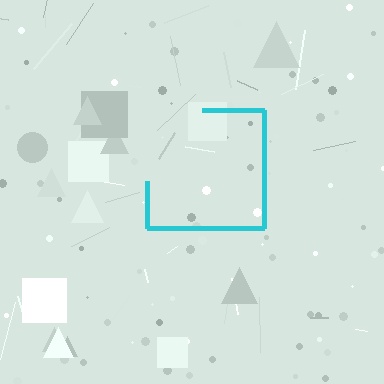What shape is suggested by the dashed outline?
The dashed outline suggests a square.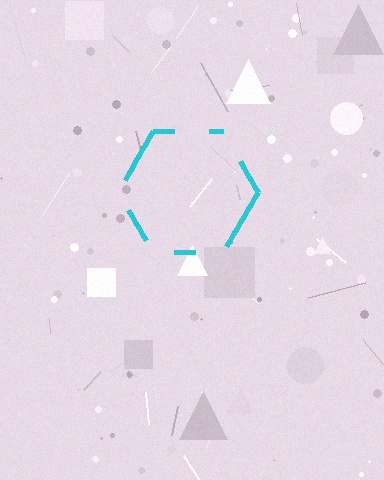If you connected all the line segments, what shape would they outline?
They would outline a hexagon.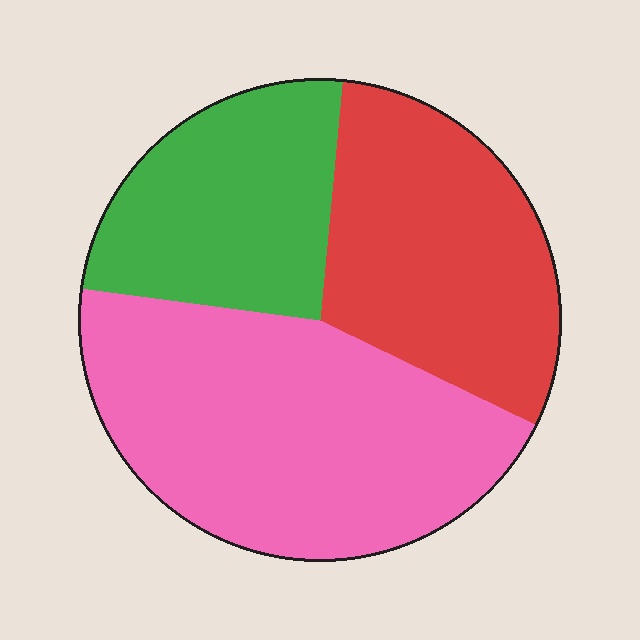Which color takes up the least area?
Green, at roughly 25%.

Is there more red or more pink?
Pink.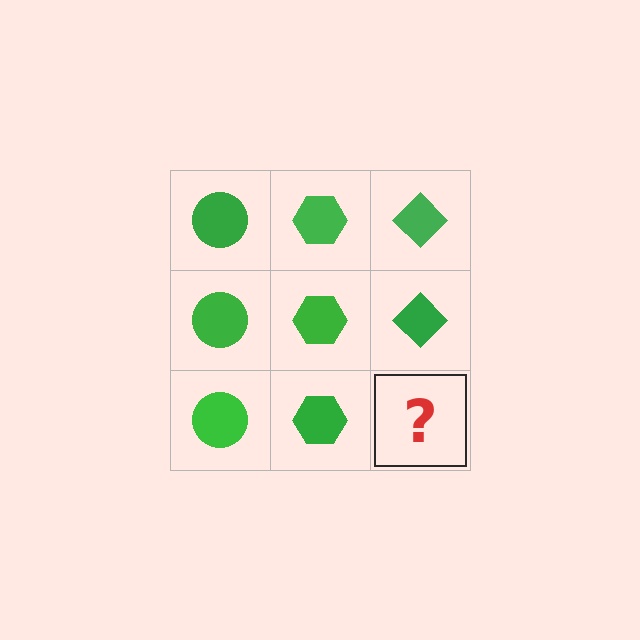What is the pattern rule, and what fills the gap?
The rule is that each column has a consistent shape. The gap should be filled with a green diamond.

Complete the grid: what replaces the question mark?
The question mark should be replaced with a green diamond.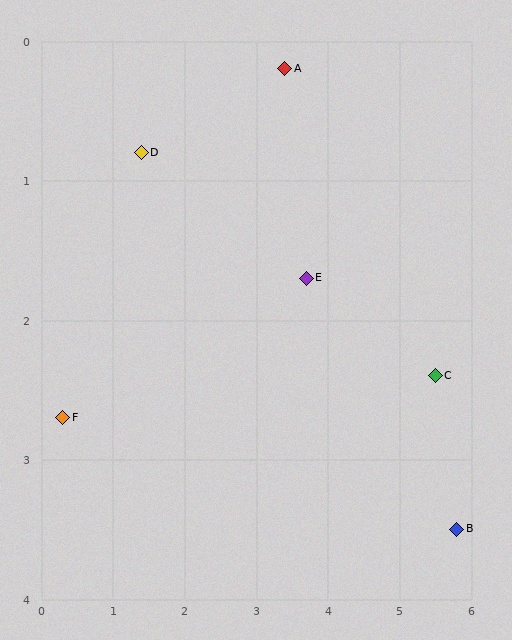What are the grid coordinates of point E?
Point E is at approximately (3.7, 1.7).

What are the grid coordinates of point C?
Point C is at approximately (5.5, 2.4).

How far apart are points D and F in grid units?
Points D and F are about 2.2 grid units apart.